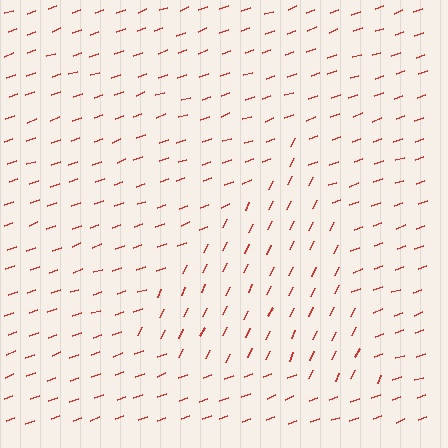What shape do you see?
I see a triangle.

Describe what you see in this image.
The image is filled with small red line segments. A triangle region in the image has lines oriented differently from the surrounding lines, creating a visible texture boundary.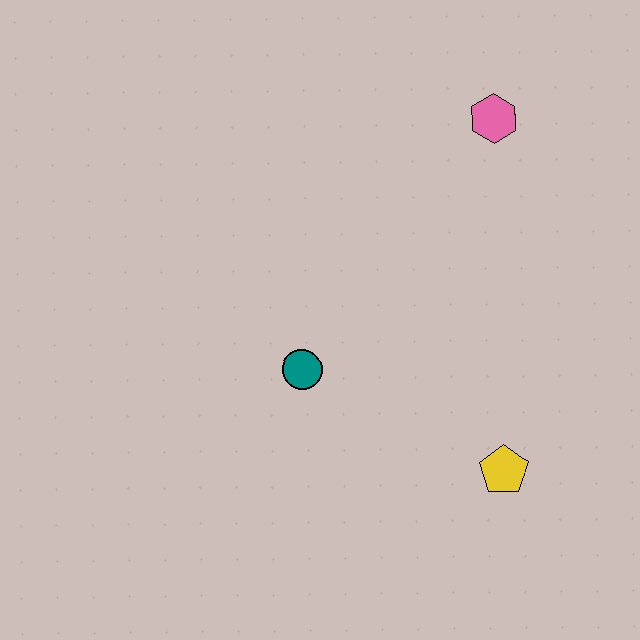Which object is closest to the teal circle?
The yellow pentagon is closest to the teal circle.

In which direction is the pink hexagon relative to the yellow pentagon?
The pink hexagon is above the yellow pentagon.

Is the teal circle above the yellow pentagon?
Yes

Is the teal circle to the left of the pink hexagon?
Yes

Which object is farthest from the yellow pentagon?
The pink hexagon is farthest from the yellow pentagon.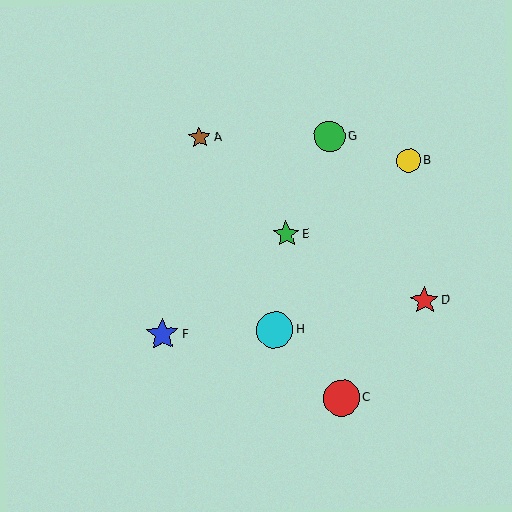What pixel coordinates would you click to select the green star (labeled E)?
Click at (286, 234) to select the green star E.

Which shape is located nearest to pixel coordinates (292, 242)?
The green star (labeled E) at (286, 234) is nearest to that location.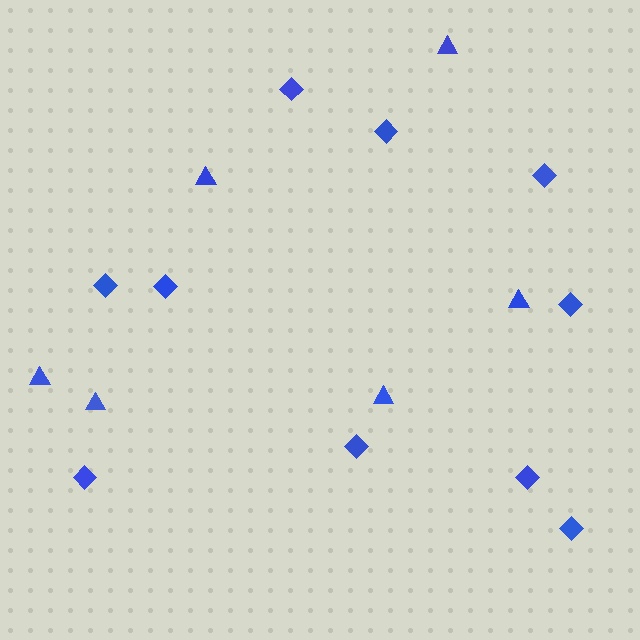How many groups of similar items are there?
There are 2 groups: one group of diamonds (10) and one group of triangles (6).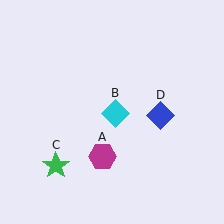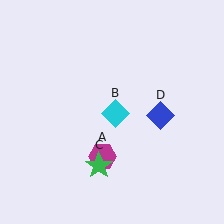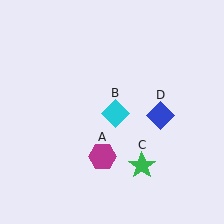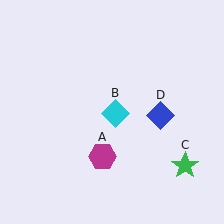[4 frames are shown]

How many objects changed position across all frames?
1 object changed position: green star (object C).